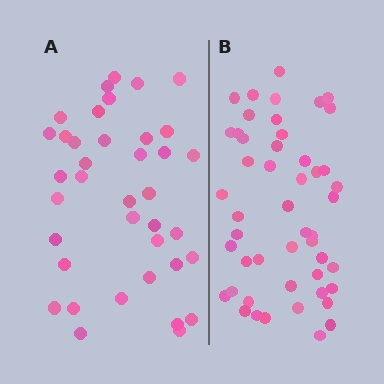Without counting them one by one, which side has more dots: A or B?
Region B (the right region) has more dots.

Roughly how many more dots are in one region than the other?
Region B has roughly 12 or so more dots than region A.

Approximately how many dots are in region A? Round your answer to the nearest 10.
About 40 dots. (The exact count is 38, which rounds to 40.)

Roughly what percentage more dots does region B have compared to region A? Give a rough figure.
About 30% more.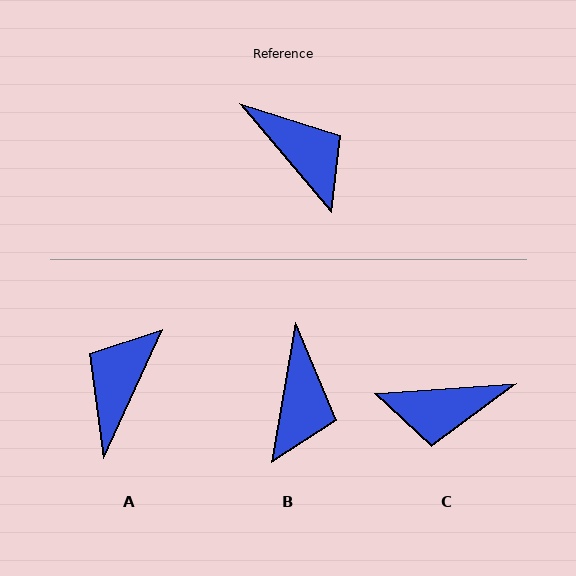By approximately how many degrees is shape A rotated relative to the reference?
Approximately 115 degrees counter-clockwise.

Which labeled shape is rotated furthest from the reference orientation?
C, about 126 degrees away.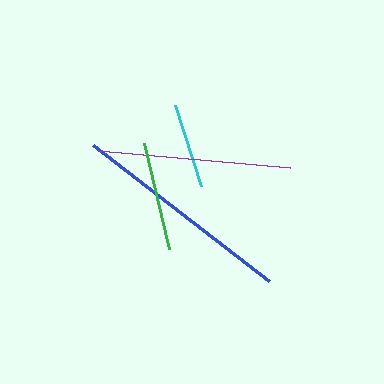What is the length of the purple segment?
The purple segment is approximately 192 pixels long.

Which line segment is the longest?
The blue line is the longest at approximately 223 pixels.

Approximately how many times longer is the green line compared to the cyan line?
The green line is approximately 1.3 times the length of the cyan line.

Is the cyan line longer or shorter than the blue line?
The blue line is longer than the cyan line.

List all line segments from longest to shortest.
From longest to shortest: blue, purple, green, cyan.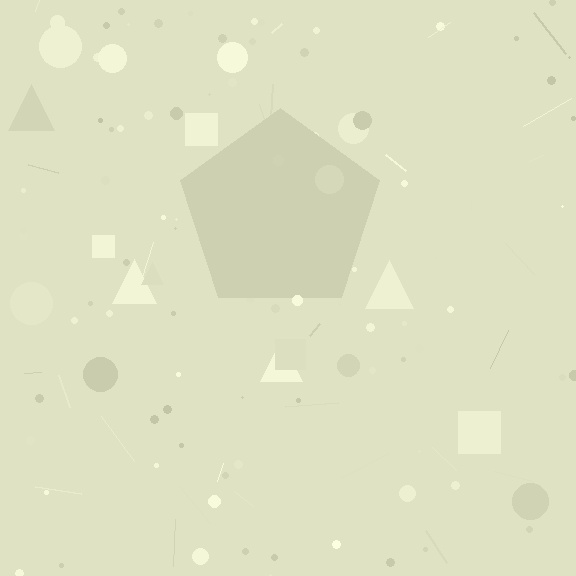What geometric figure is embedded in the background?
A pentagon is embedded in the background.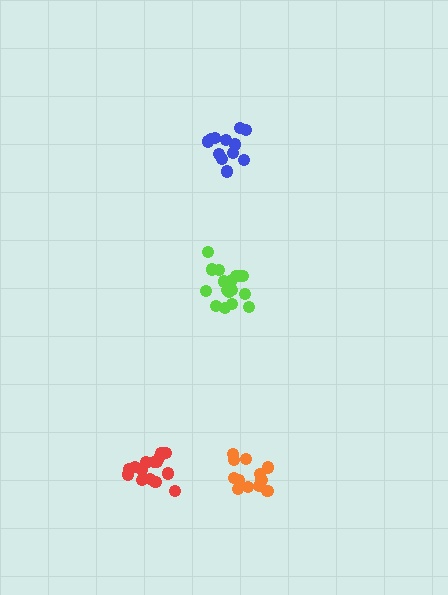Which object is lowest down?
The orange cluster is bottommost.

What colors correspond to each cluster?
The clusters are colored: lime, orange, red, blue.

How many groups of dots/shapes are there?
There are 4 groups.